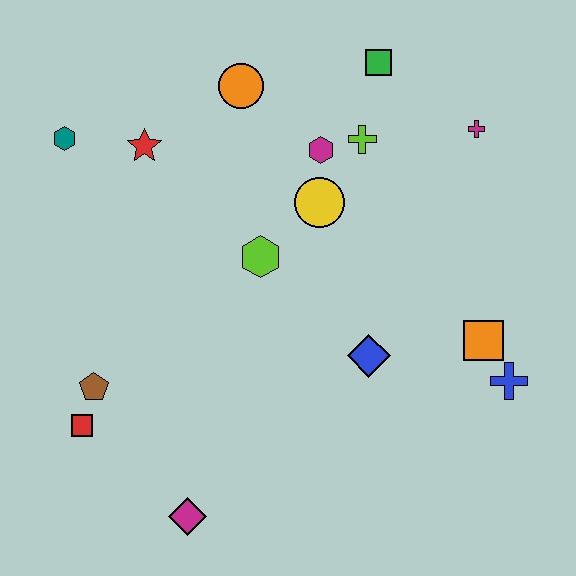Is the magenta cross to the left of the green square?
No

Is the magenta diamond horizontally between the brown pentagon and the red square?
No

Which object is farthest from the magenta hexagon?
The magenta diamond is farthest from the magenta hexagon.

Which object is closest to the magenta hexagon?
The lime cross is closest to the magenta hexagon.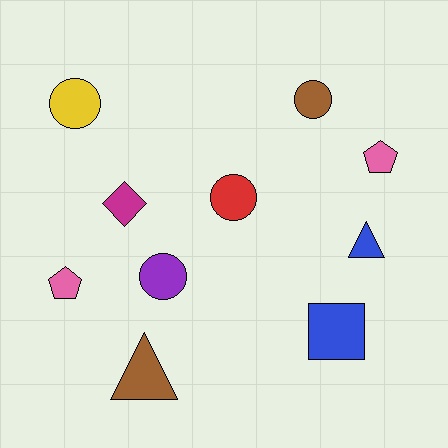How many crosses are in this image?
There are no crosses.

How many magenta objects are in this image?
There is 1 magenta object.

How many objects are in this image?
There are 10 objects.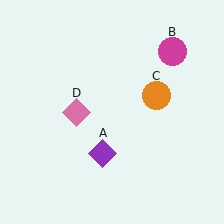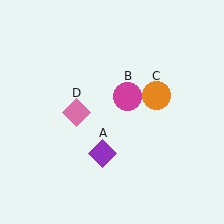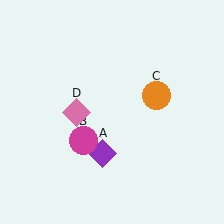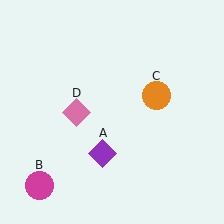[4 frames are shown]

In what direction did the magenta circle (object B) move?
The magenta circle (object B) moved down and to the left.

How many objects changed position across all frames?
1 object changed position: magenta circle (object B).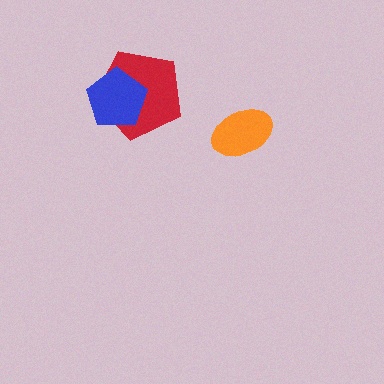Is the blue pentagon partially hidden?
No, no other shape covers it.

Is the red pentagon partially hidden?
Yes, it is partially covered by another shape.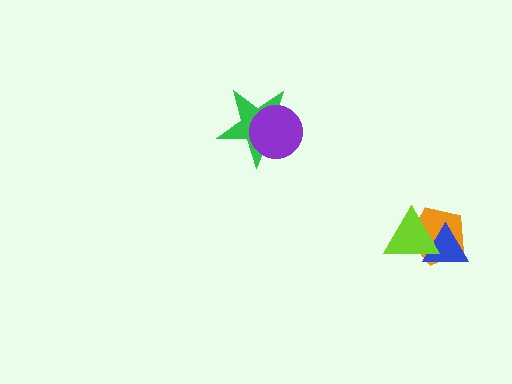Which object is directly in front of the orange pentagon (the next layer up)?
The blue triangle is directly in front of the orange pentagon.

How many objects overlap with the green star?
1 object overlaps with the green star.